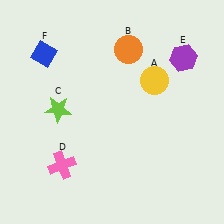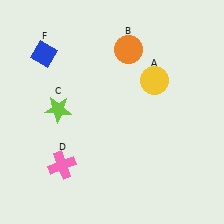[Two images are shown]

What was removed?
The purple hexagon (E) was removed in Image 2.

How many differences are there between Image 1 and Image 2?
There is 1 difference between the two images.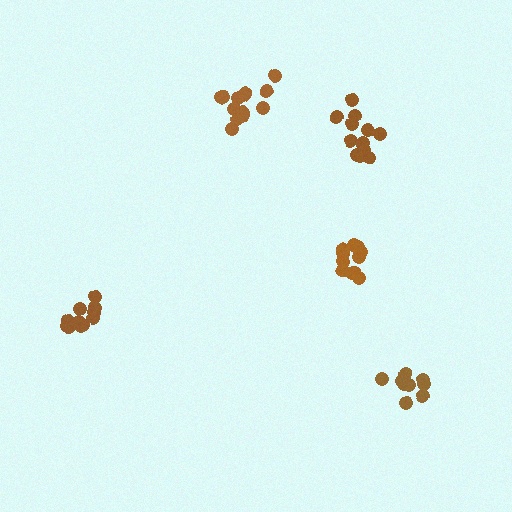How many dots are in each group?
Group 1: 13 dots, Group 2: 11 dots, Group 3: 12 dots, Group 4: 13 dots, Group 5: 9 dots (58 total).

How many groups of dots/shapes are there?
There are 5 groups.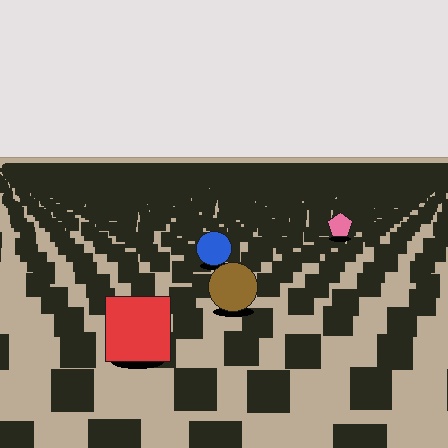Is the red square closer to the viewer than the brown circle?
Yes. The red square is closer — you can tell from the texture gradient: the ground texture is coarser near it.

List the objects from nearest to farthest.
From nearest to farthest: the red square, the brown circle, the blue circle, the pink pentagon.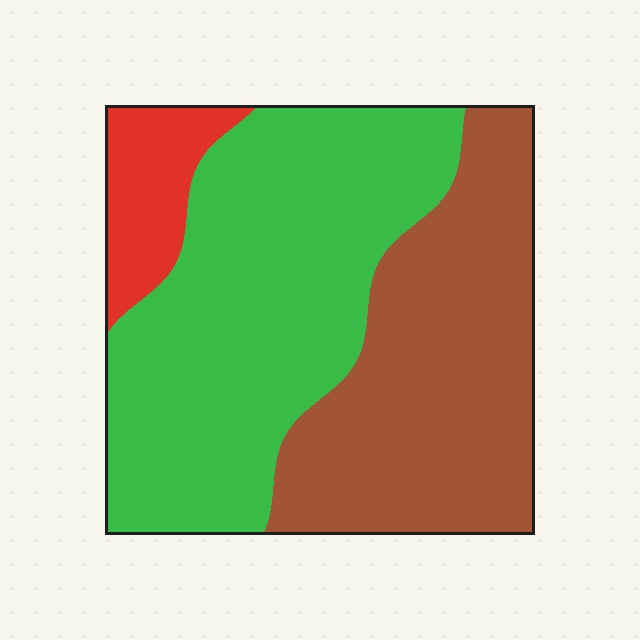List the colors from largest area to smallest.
From largest to smallest: green, brown, red.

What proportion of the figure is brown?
Brown covers around 40% of the figure.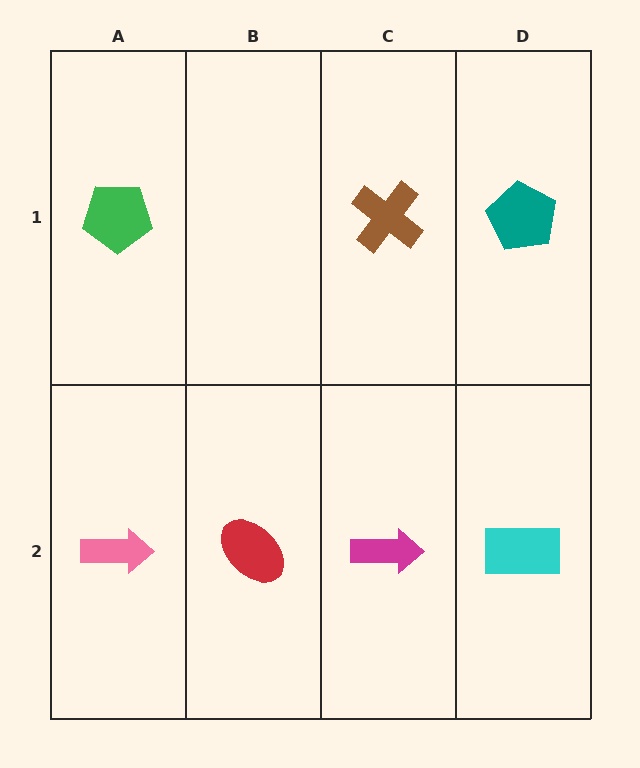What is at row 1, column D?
A teal pentagon.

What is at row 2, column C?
A magenta arrow.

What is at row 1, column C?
A brown cross.